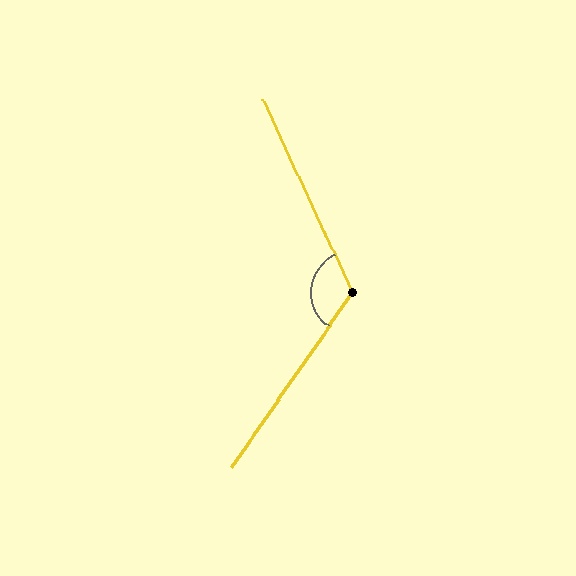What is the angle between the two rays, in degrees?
Approximately 121 degrees.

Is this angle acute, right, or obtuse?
It is obtuse.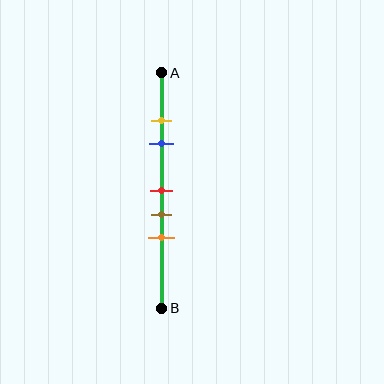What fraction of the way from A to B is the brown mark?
The brown mark is approximately 60% (0.6) of the way from A to B.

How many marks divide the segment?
There are 5 marks dividing the segment.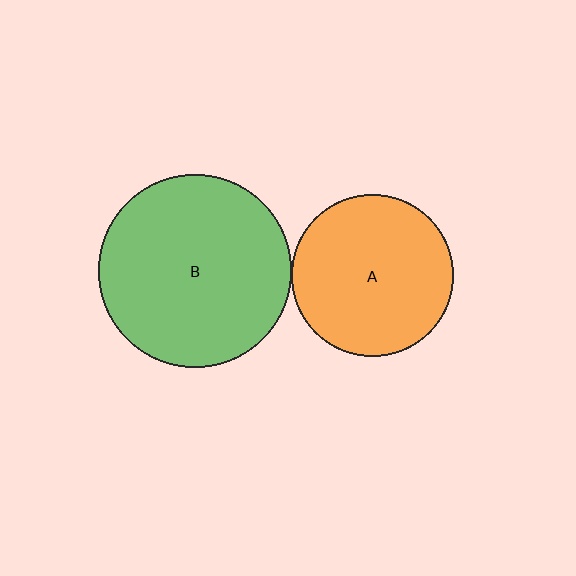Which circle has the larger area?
Circle B (green).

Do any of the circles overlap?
No, none of the circles overlap.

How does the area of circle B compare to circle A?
Approximately 1.4 times.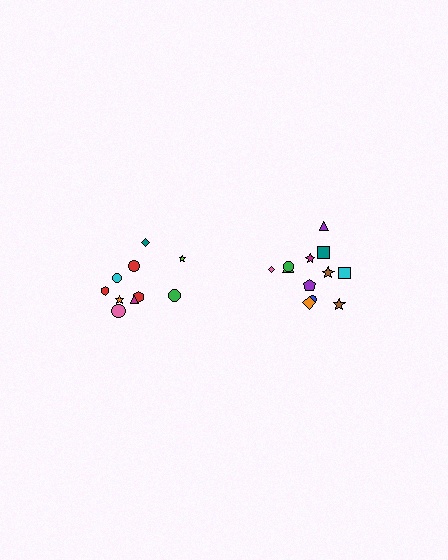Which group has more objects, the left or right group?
The right group.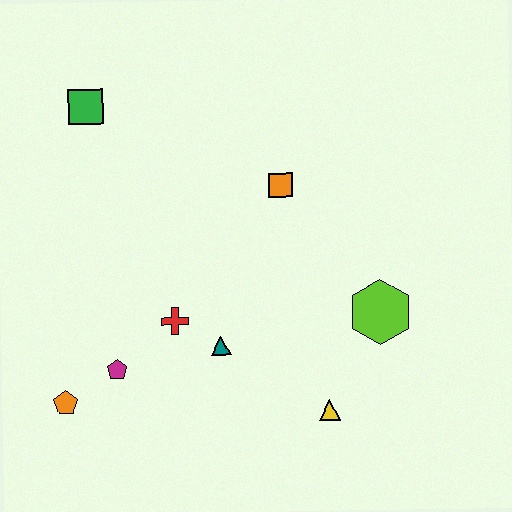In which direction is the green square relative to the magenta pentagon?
The green square is above the magenta pentagon.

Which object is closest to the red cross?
The teal triangle is closest to the red cross.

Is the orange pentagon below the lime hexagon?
Yes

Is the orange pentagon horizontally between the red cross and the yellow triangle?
No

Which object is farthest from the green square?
The yellow triangle is farthest from the green square.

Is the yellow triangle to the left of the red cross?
No